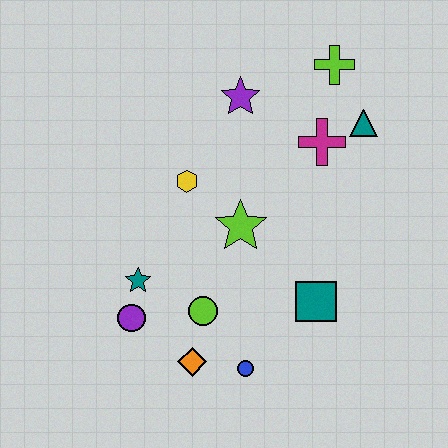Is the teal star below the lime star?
Yes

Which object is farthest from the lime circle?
The lime cross is farthest from the lime circle.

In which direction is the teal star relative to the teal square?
The teal star is to the left of the teal square.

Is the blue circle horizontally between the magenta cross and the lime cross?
No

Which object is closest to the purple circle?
The teal star is closest to the purple circle.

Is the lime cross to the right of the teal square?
Yes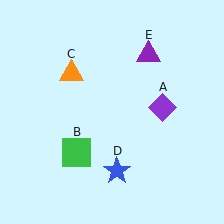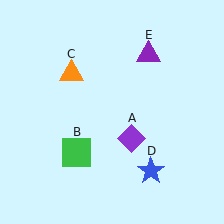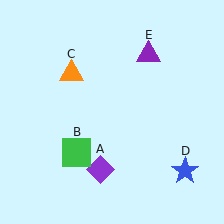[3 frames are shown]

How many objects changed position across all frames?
2 objects changed position: purple diamond (object A), blue star (object D).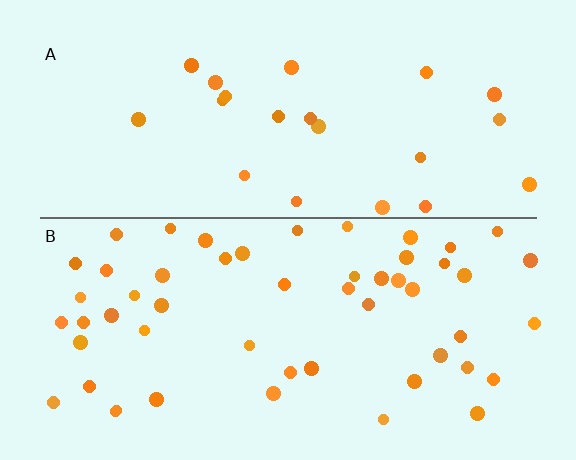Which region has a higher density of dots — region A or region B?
B (the bottom).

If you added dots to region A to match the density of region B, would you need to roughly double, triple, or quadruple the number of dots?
Approximately double.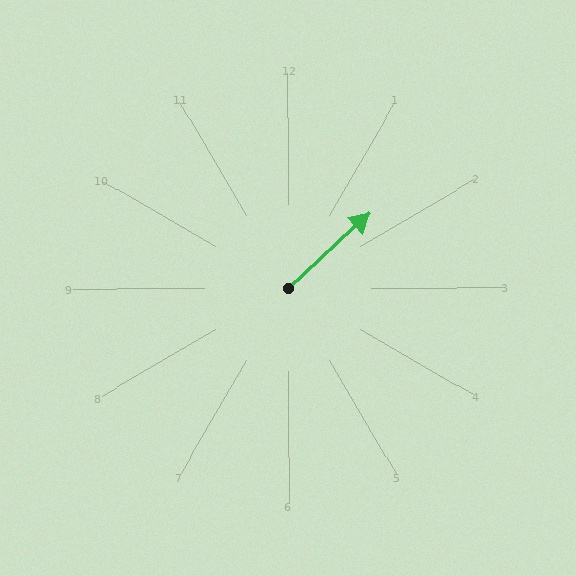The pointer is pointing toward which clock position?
Roughly 2 o'clock.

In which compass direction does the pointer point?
Northeast.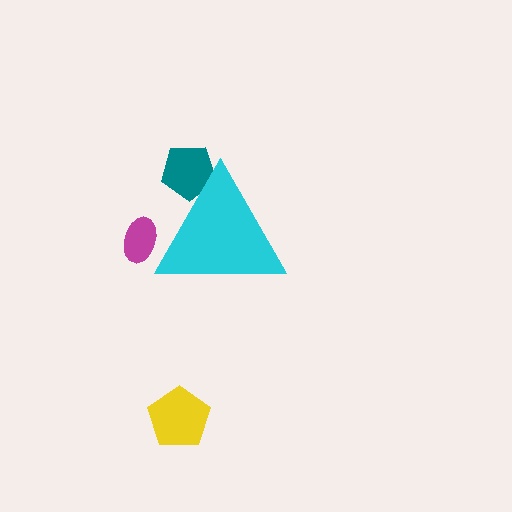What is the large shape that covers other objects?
A cyan triangle.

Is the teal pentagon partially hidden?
Yes, the teal pentagon is partially hidden behind the cyan triangle.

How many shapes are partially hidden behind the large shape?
2 shapes are partially hidden.